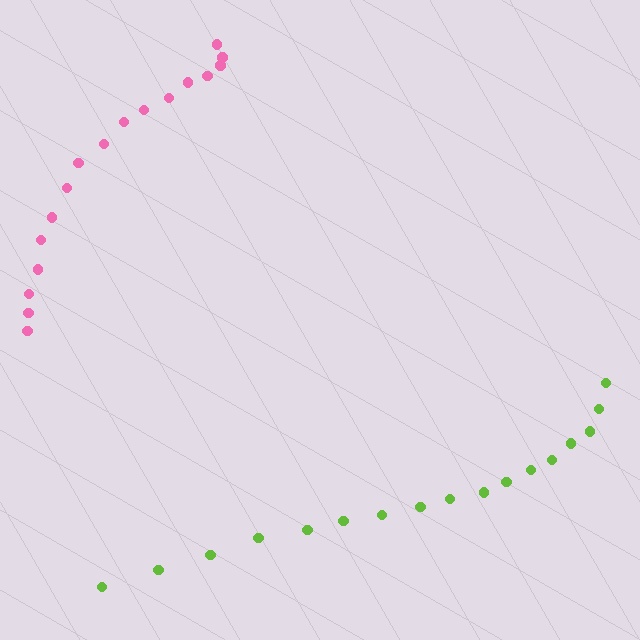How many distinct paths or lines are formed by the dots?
There are 2 distinct paths.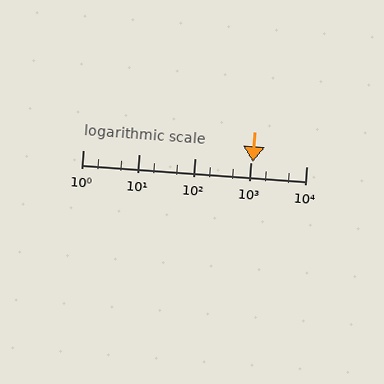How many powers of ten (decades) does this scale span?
The scale spans 4 decades, from 1 to 10000.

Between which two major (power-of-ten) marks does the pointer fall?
The pointer is between 1000 and 10000.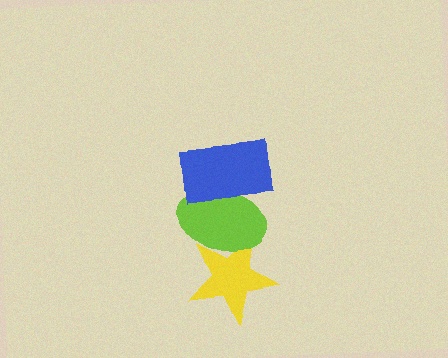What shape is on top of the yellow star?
The lime ellipse is on top of the yellow star.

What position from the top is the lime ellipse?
The lime ellipse is 2nd from the top.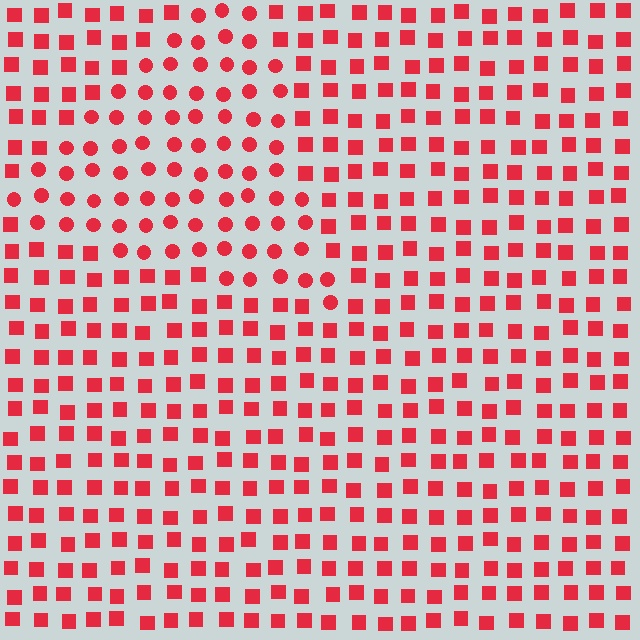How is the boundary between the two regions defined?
The boundary is defined by a change in element shape: circles inside vs. squares outside. All elements share the same color and spacing.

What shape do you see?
I see a triangle.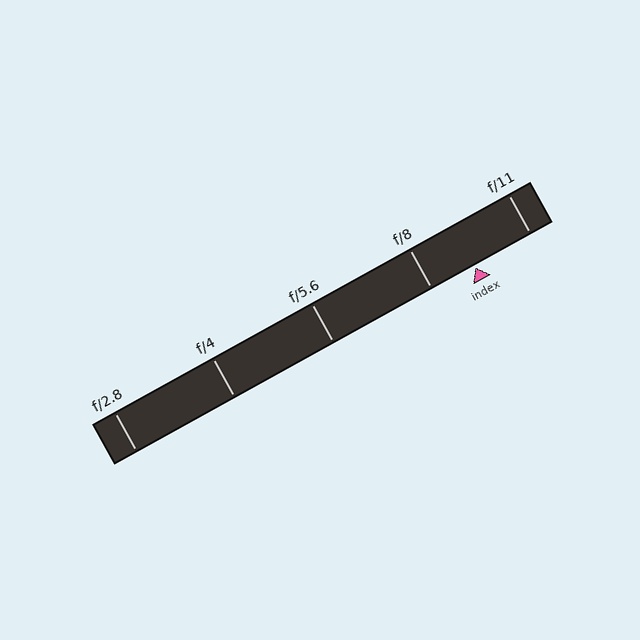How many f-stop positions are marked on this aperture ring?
There are 5 f-stop positions marked.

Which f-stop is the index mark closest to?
The index mark is closest to f/8.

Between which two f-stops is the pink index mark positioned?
The index mark is between f/8 and f/11.